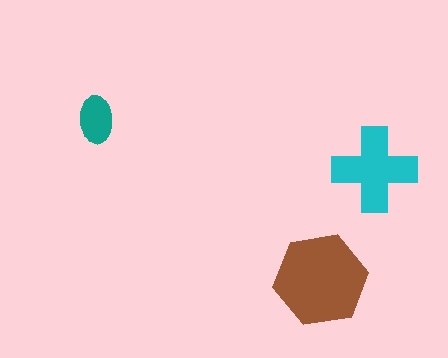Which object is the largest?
The brown hexagon.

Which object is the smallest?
The teal ellipse.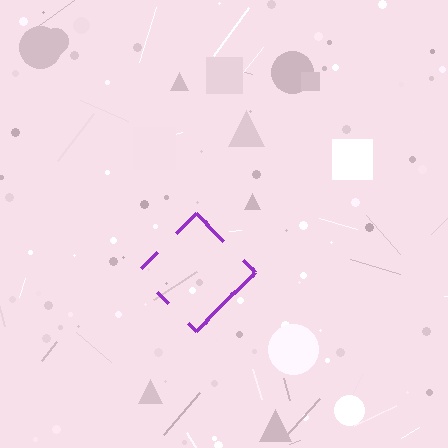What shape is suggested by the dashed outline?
The dashed outline suggests a diamond.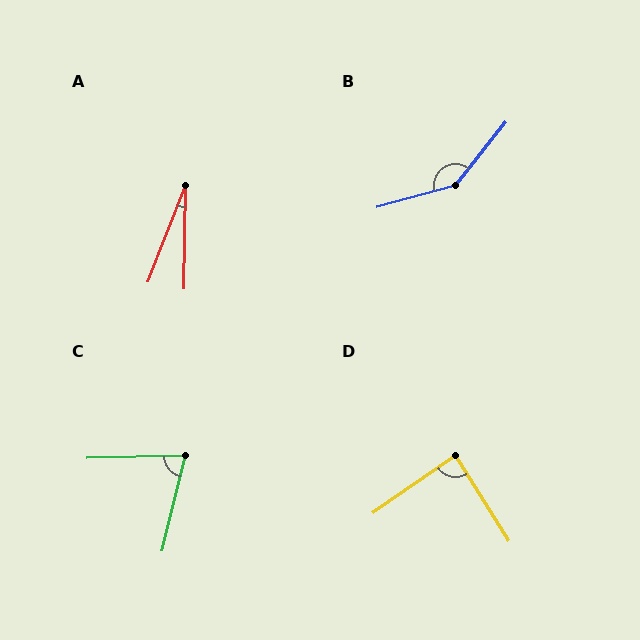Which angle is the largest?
B, at approximately 144 degrees.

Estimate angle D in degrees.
Approximately 87 degrees.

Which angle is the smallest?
A, at approximately 20 degrees.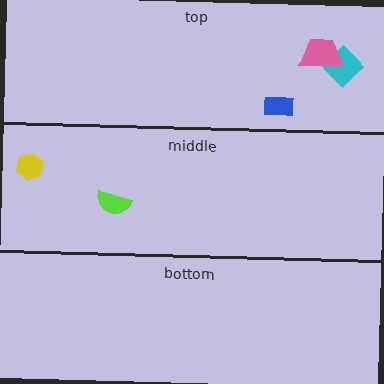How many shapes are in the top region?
3.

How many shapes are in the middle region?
2.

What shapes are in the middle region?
The yellow hexagon, the lime semicircle.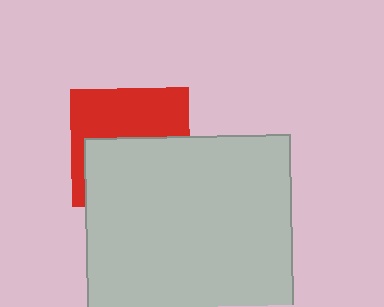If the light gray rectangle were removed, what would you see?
You would see the complete red square.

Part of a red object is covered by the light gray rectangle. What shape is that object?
It is a square.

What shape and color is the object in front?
The object in front is a light gray rectangle.